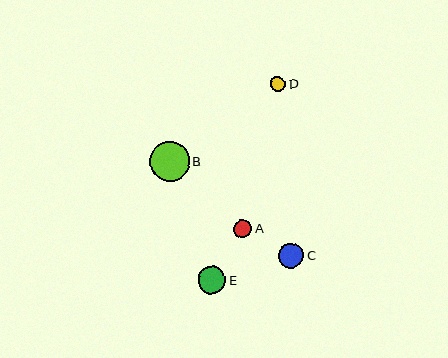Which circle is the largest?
Circle B is the largest with a size of approximately 40 pixels.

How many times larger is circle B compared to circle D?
Circle B is approximately 2.7 times the size of circle D.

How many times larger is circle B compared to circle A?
Circle B is approximately 2.3 times the size of circle A.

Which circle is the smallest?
Circle D is the smallest with a size of approximately 15 pixels.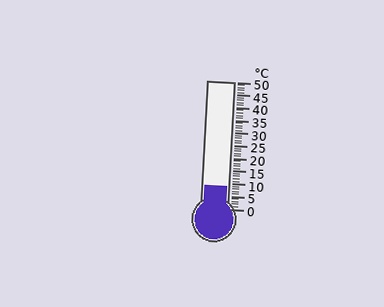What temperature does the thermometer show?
The thermometer shows approximately 9°C.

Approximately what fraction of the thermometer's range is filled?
The thermometer is filled to approximately 20% of its range.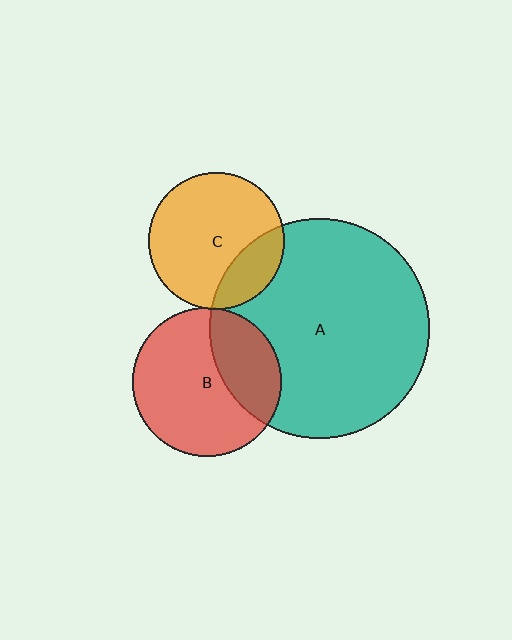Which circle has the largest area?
Circle A (teal).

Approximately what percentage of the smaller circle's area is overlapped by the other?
Approximately 5%.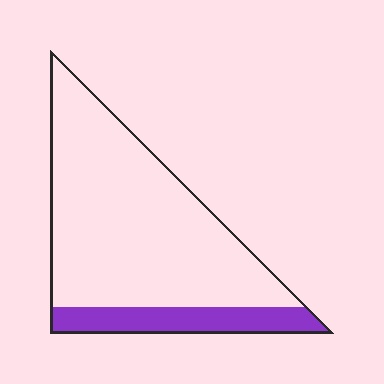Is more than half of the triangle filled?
No.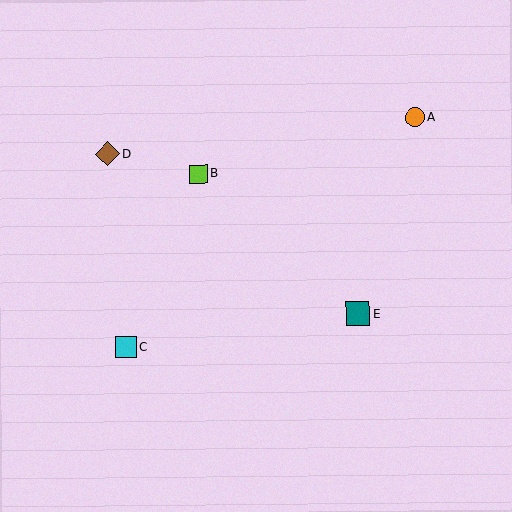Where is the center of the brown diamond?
The center of the brown diamond is at (107, 154).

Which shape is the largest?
The brown diamond (labeled D) is the largest.